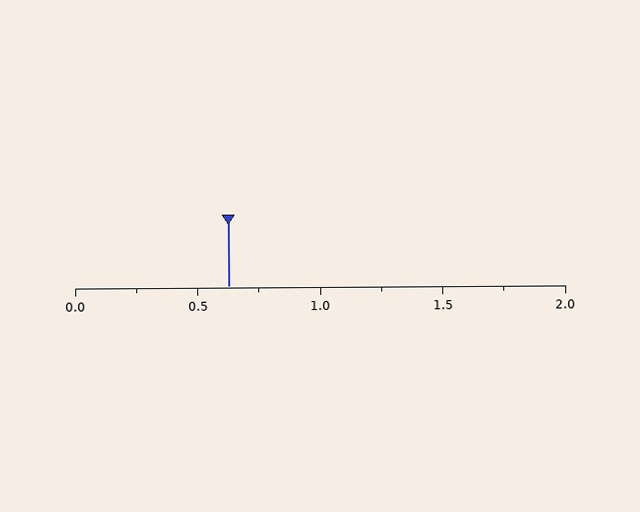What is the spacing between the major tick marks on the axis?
The major ticks are spaced 0.5 apart.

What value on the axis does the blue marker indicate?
The marker indicates approximately 0.62.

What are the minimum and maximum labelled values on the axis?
The axis runs from 0.0 to 2.0.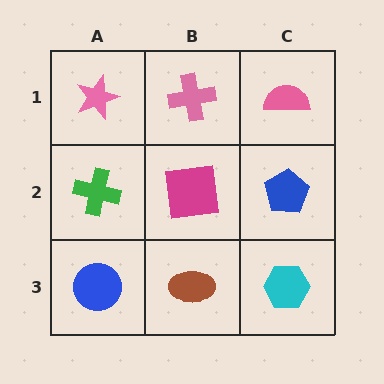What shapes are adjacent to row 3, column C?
A blue pentagon (row 2, column C), a brown ellipse (row 3, column B).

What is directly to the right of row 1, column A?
A pink cross.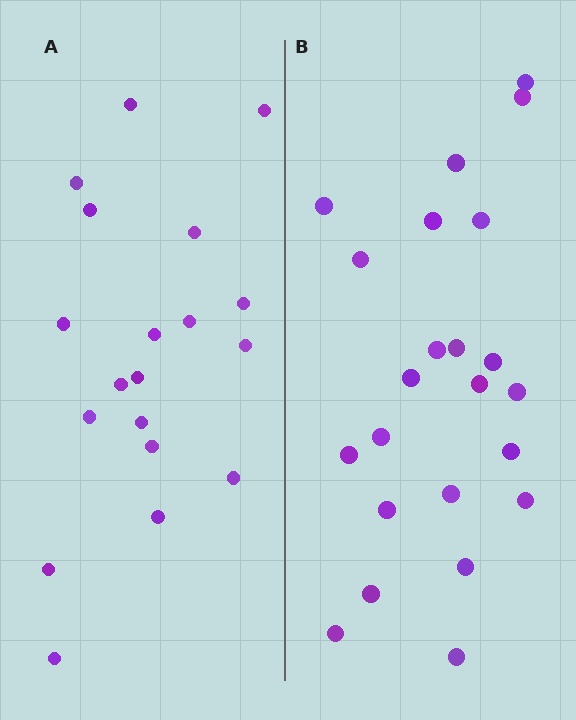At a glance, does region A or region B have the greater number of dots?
Region B (the right region) has more dots.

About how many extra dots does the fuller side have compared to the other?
Region B has about 4 more dots than region A.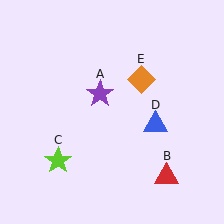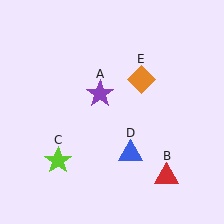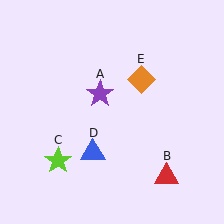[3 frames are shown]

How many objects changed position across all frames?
1 object changed position: blue triangle (object D).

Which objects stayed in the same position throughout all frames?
Purple star (object A) and red triangle (object B) and lime star (object C) and orange diamond (object E) remained stationary.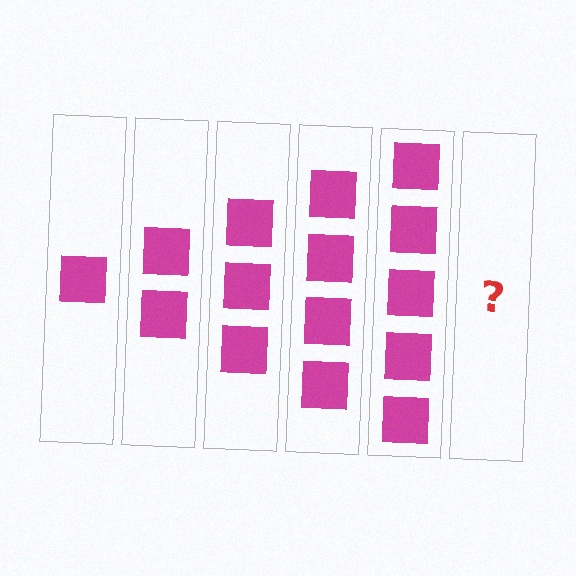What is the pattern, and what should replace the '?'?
The pattern is that each step adds one more square. The '?' should be 6 squares.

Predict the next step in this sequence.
The next step is 6 squares.